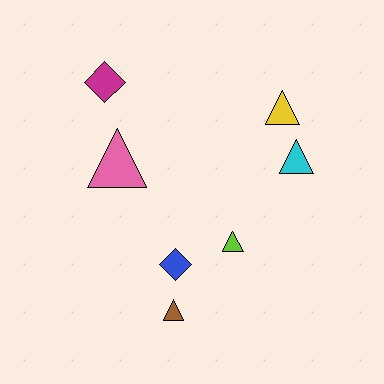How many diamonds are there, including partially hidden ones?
There are 2 diamonds.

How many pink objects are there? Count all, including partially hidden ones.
There is 1 pink object.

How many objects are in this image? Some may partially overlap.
There are 7 objects.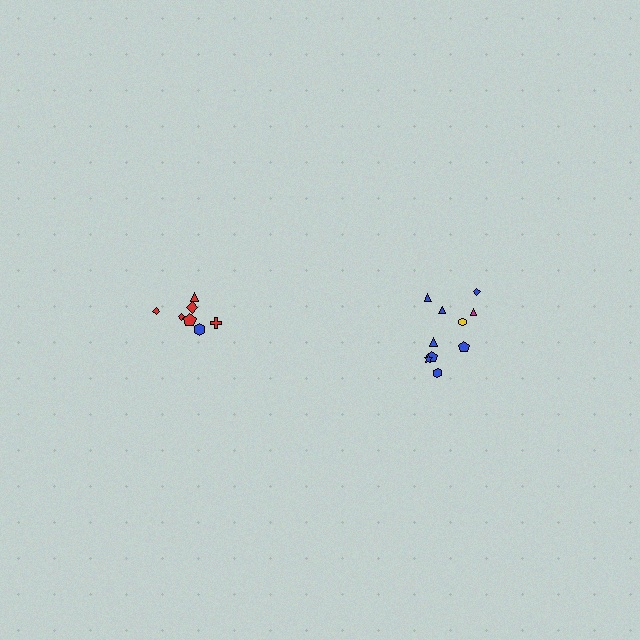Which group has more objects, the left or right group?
The right group.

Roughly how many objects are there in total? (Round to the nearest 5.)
Roughly 15 objects in total.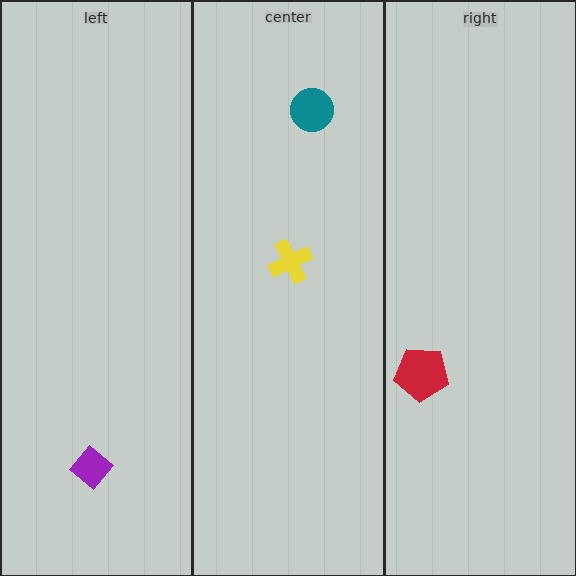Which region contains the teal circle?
The center region.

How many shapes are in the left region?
1.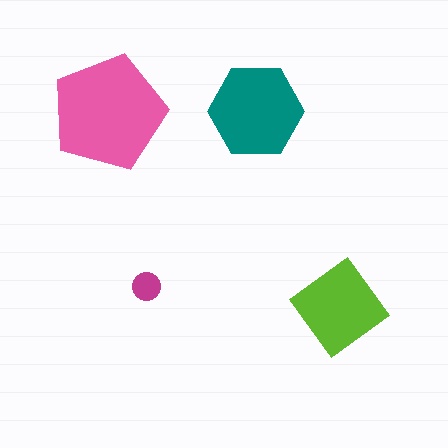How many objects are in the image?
There are 4 objects in the image.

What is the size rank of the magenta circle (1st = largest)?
4th.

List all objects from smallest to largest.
The magenta circle, the lime diamond, the teal hexagon, the pink pentagon.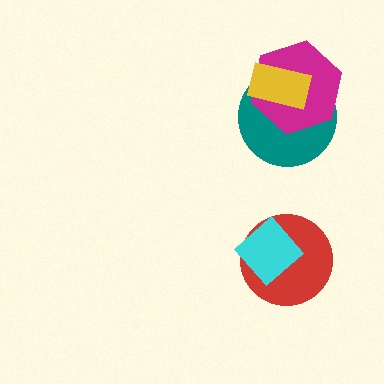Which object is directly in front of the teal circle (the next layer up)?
The magenta hexagon is directly in front of the teal circle.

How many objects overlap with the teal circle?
2 objects overlap with the teal circle.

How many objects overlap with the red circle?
1 object overlaps with the red circle.